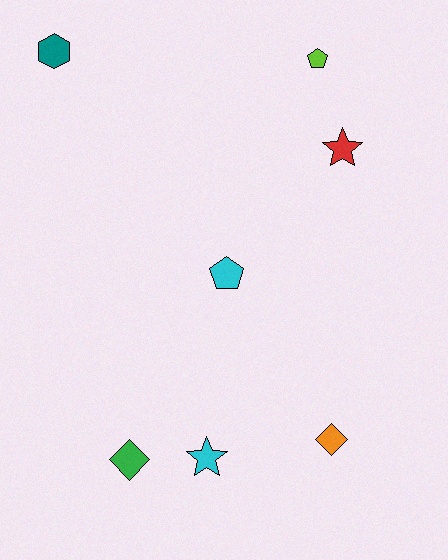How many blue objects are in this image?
There are no blue objects.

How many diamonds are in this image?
There are 2 diamonds.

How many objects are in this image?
There are 7 objects.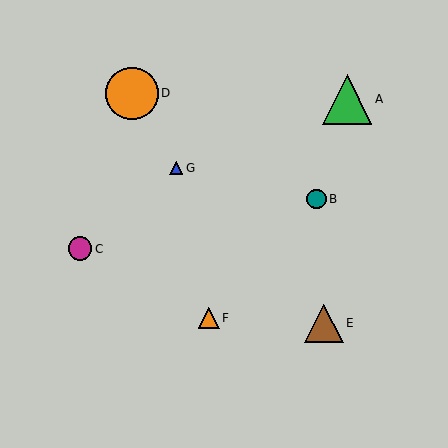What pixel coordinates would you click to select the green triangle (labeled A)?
Click at (347, 99) to select the green triangle A.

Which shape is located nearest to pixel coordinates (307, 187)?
The teal circle (labeled B) at (316, 199) is nearest to that location.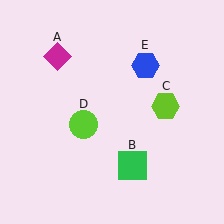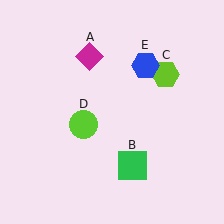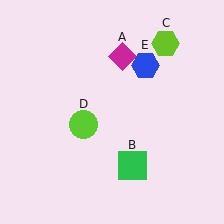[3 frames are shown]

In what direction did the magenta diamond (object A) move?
The magenta diamond (object A) moved right.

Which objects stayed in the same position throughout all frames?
Green square (object B) and lime circle (object D) and blue hexagon (object E) remained stationary.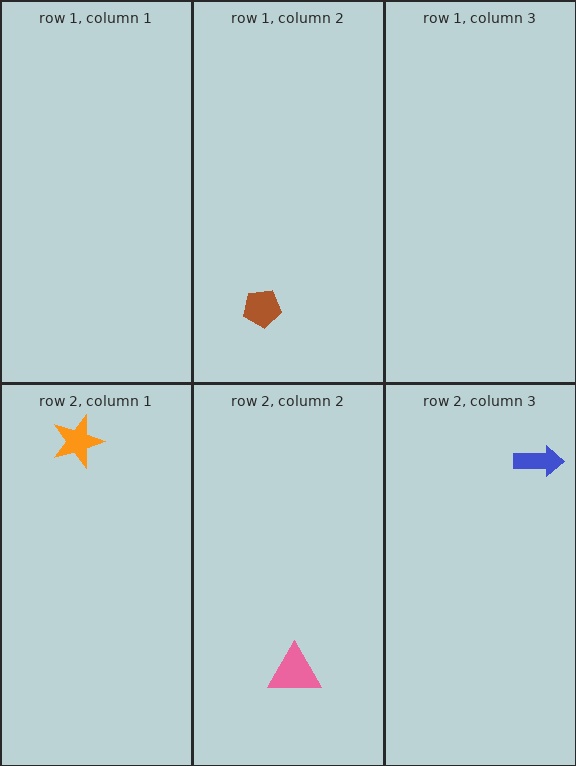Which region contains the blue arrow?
The row 2, column 3 region.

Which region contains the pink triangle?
The row 2, column 2 region.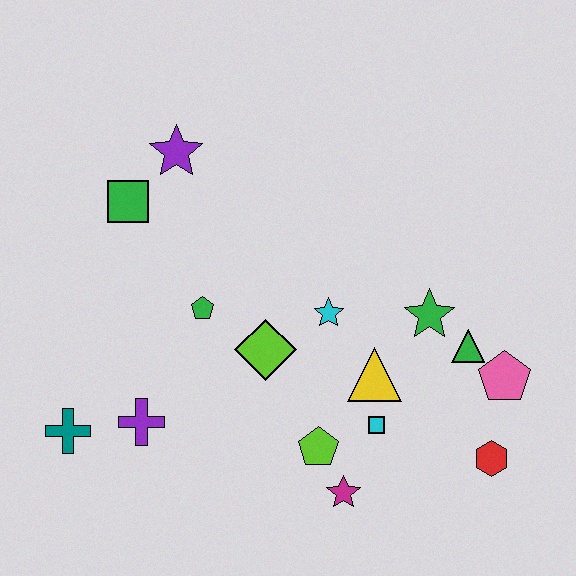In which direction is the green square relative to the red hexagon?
The green square is to the left of the red hexagon.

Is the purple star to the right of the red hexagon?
No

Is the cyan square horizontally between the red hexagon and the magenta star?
Yes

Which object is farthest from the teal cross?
The pink pentagon is farthest from the teal cross.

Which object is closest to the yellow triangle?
The cyan square is closest to the yellow triangle.